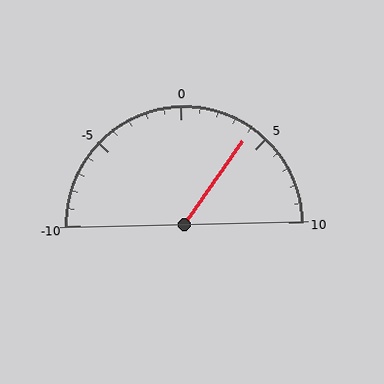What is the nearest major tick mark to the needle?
The nearest major tick mark is 5.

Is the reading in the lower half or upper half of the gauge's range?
The reading is in the upper half of the range (-10 to 10).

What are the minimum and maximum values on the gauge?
The gauge ranges from -10 to 10.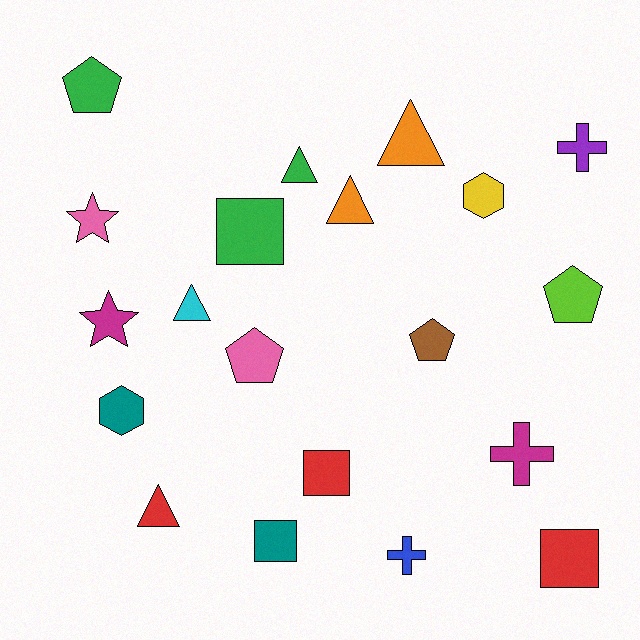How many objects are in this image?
There are 20 objects.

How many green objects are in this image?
There are 3 green objects.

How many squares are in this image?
There are 4 squares.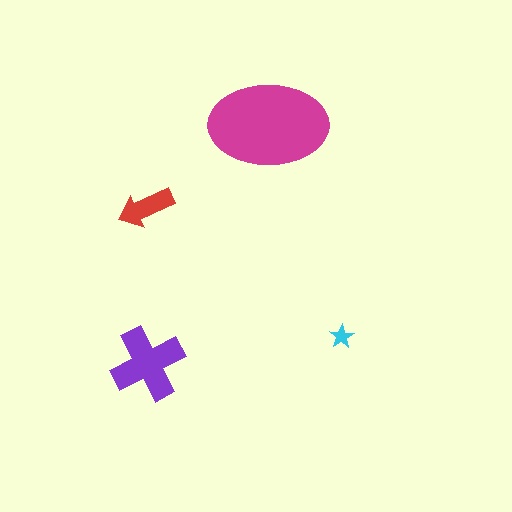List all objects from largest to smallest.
The magenta ellipse, the purple cross, the red arrow, the cyan star.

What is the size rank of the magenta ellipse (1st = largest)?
1st.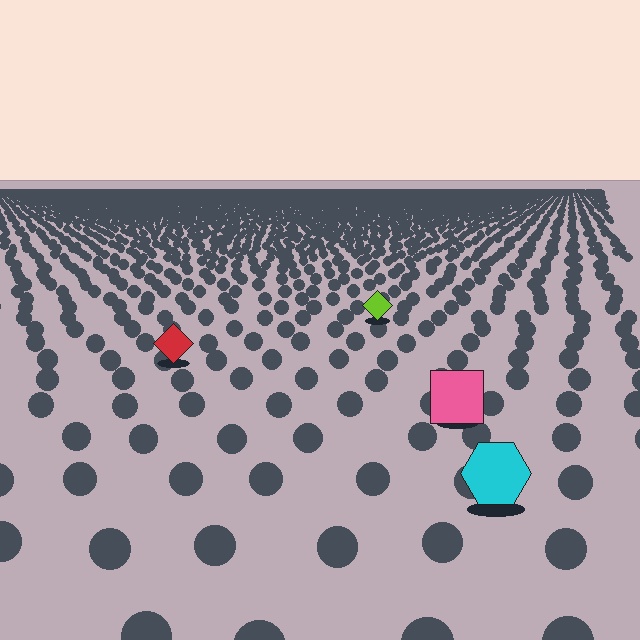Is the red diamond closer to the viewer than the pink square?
No. The pink square is closer — you can tell from the texture gradient: the ground texture is coarser near it.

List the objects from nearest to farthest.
From nearest to farthest: the cyan hexagon, the pink square, the red diamond, the lime diamond.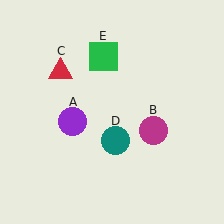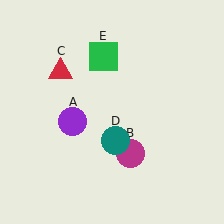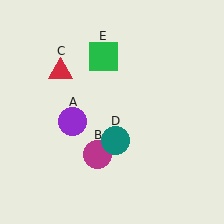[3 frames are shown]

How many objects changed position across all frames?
1 object changed position: magenta circle (object B).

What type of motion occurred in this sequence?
The magenta circle (object B) rotated clockwise around the center of the scene.